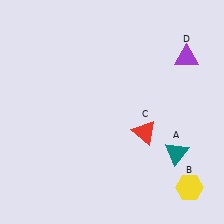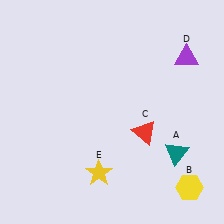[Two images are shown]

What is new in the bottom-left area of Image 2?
A yellow star (E) was added in the bottom-left area of Image 2.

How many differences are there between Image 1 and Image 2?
There is 1 difference between the two images.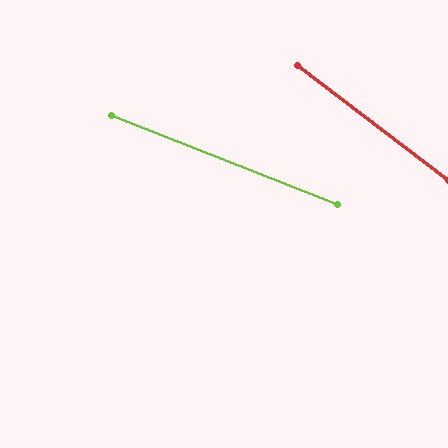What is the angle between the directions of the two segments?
Approximately 16 degrees.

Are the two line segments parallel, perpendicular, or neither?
Neither parallel nor perpendicular — they differ by about 16°.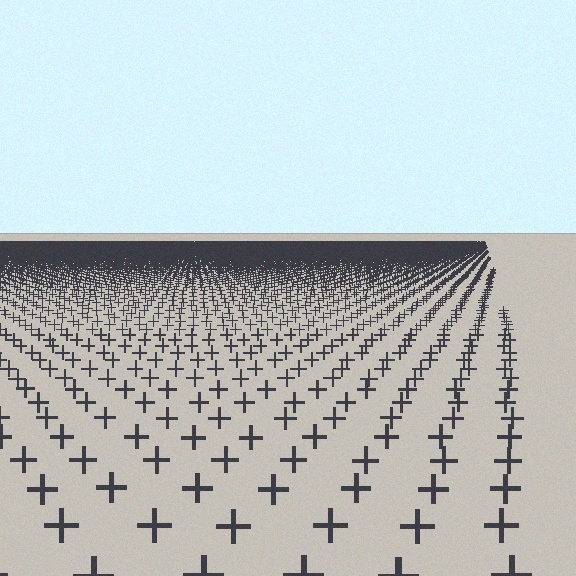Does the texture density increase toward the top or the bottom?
Density increases toward the top.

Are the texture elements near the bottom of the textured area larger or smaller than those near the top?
Larger. Near the bottom, elements are closer to the viewer and appear at a bigger on-screen size.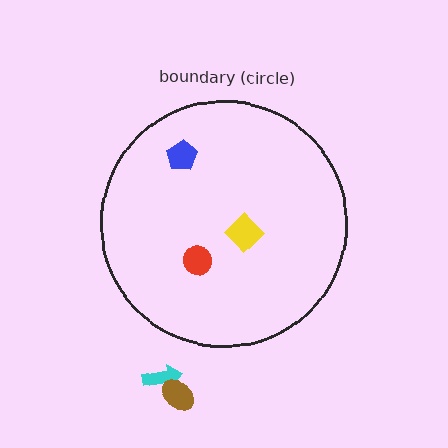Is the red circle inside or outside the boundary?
Inside.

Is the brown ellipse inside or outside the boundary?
Outside.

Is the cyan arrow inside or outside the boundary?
Outside.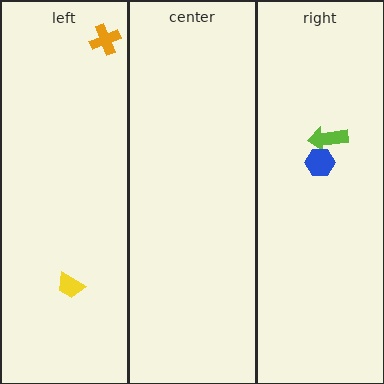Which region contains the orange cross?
The left region.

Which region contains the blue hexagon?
The right region.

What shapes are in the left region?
The orange cross, the yellow trapezoid.